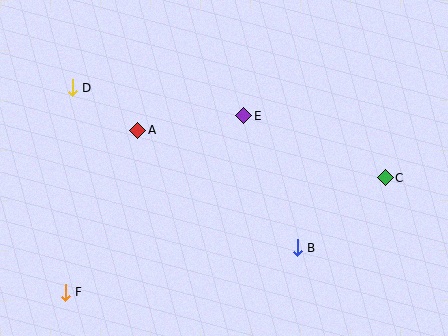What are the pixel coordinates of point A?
Point A is at (138, 130).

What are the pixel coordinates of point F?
Point F is at (65, 292).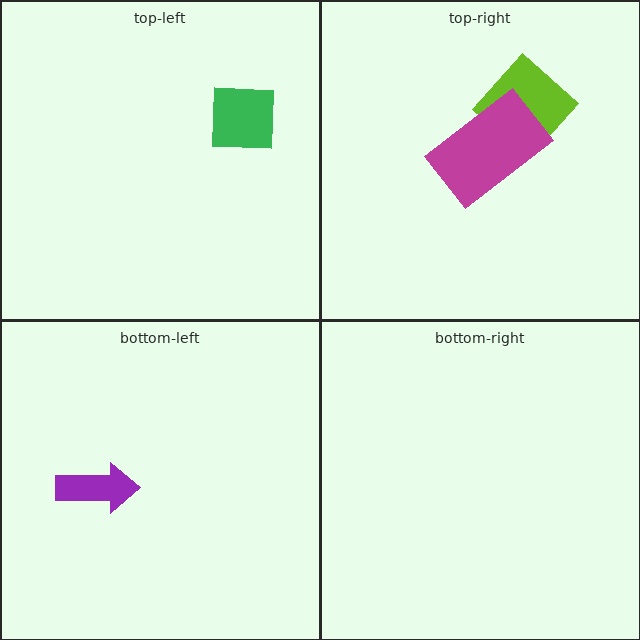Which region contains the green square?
The top-left region.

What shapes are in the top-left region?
The green square.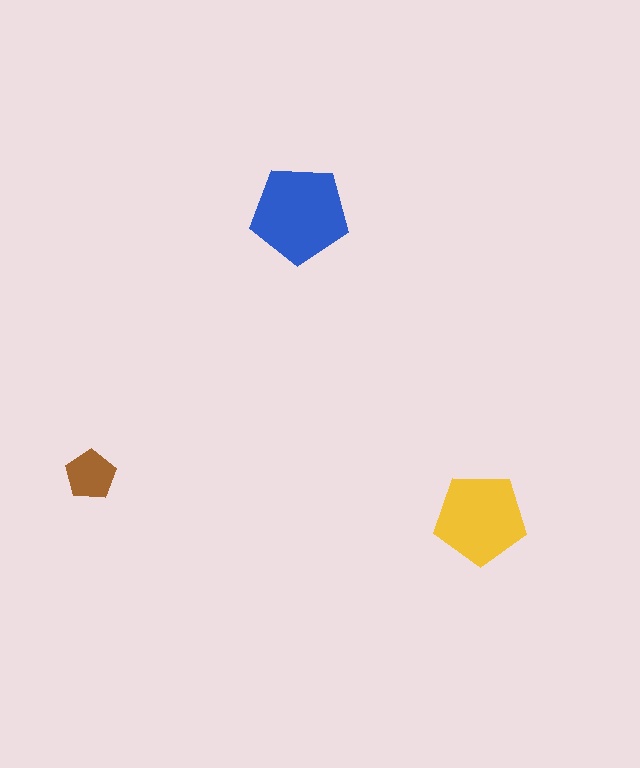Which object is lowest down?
The yellow pentagon is bottommost.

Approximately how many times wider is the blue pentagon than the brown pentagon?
About 2 times wider.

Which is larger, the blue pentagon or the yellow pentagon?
The blue one.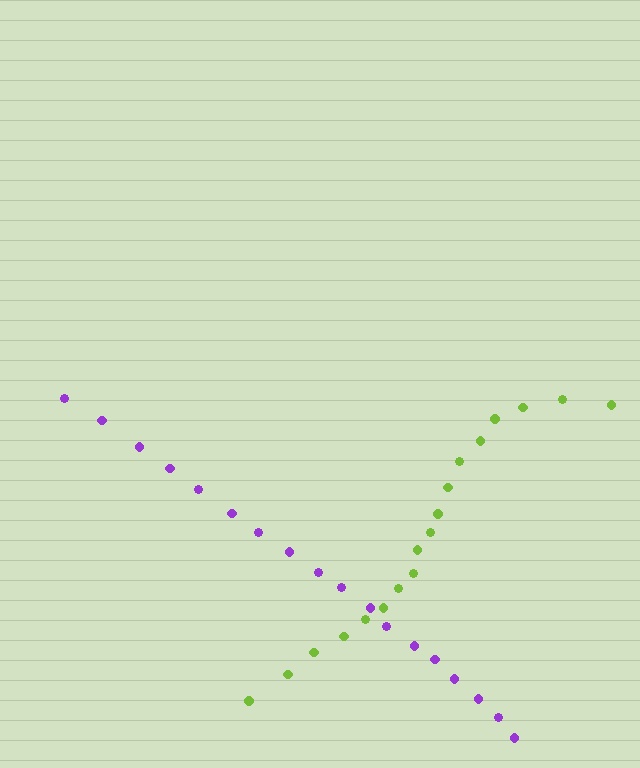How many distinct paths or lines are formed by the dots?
There are 2 distinct paths.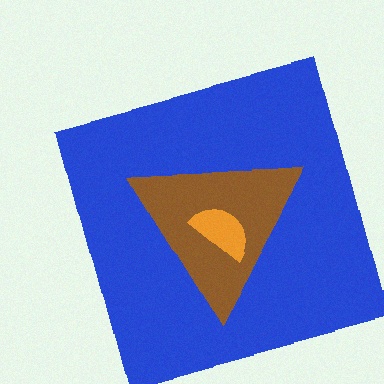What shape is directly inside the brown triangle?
The orange semicircle.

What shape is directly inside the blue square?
The brown triangle.